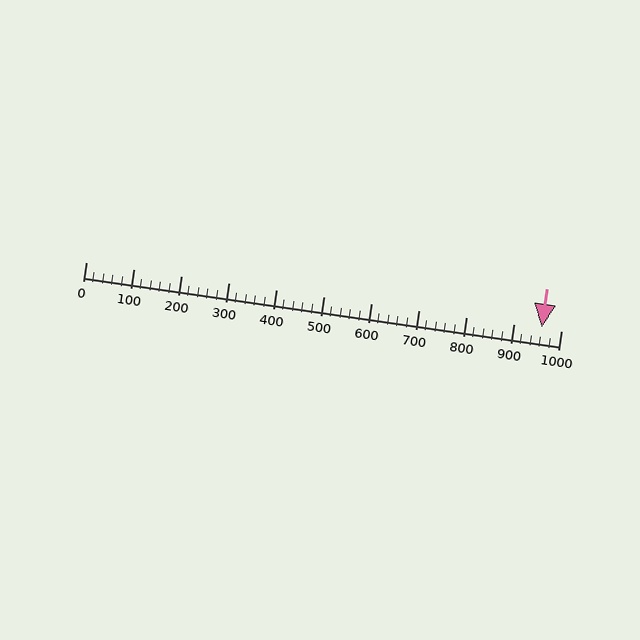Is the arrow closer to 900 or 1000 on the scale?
The arrow is closer to 1000.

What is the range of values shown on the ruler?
The ruler shows values from 0 to 1000.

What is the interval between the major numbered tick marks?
The major tick marks are spaced 100 units apart.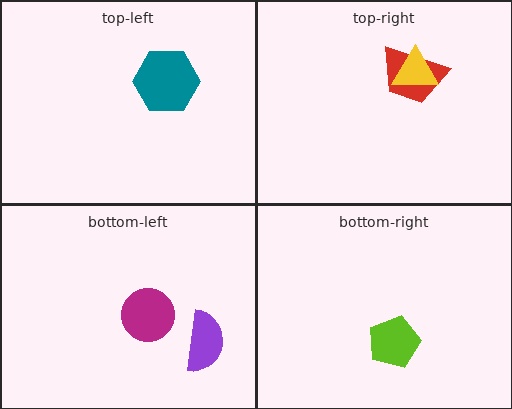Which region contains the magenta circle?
The bottom-left region.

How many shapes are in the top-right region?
2.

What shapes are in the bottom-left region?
The purple semicircle, the magenta circle.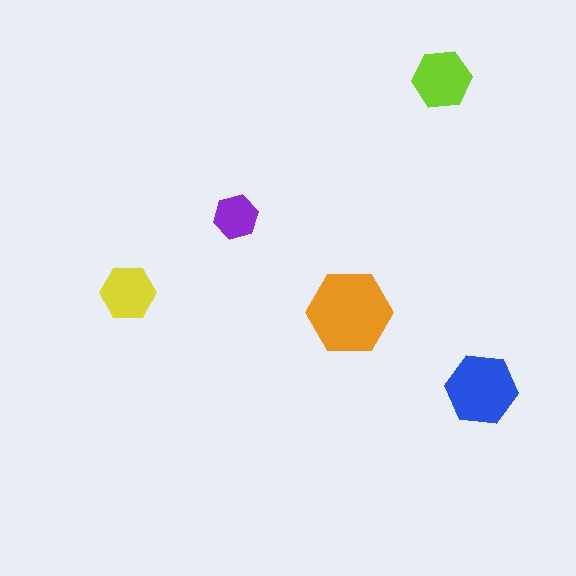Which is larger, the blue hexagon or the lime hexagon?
The blue one.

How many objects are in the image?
There are 5 objects in the image.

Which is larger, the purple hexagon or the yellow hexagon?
The yellow one.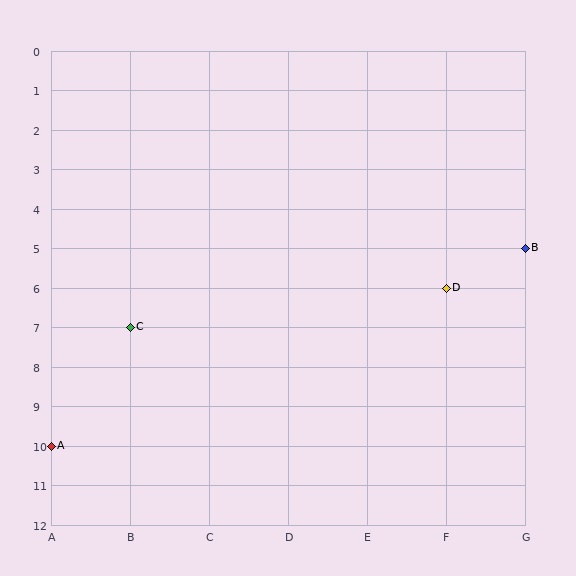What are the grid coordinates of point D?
Point D is at grid coordinates (F, 6).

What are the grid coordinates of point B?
Point B is at grid coordinates (G, 5).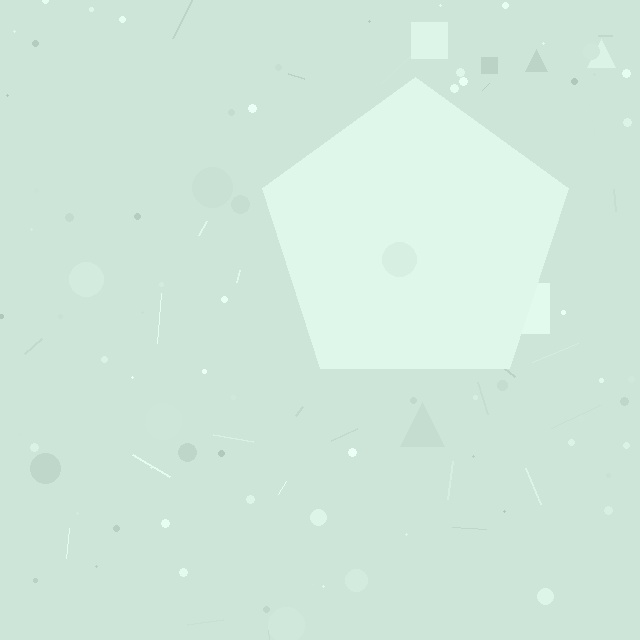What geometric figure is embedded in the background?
A pentagon is embedded in the background.